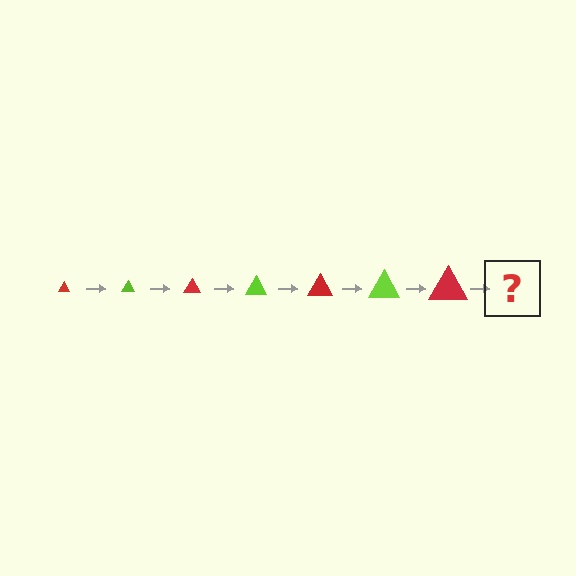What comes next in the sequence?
The next element should be a lime triangle, larger than the previous one.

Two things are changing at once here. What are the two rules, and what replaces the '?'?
The two rules are that the triangle grows larger each step and the color cycles through red and lime. The '?' should be a lime triangle, larger than the previous one.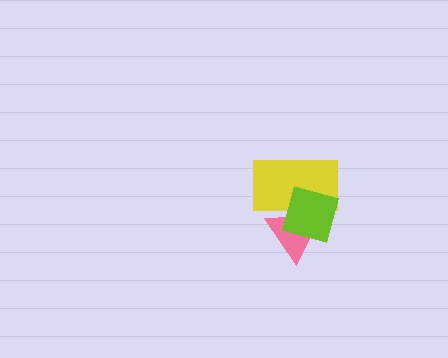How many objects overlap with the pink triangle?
2 objects overlap with the pink triangle.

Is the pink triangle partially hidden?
Yes, it is partially covered by another shape.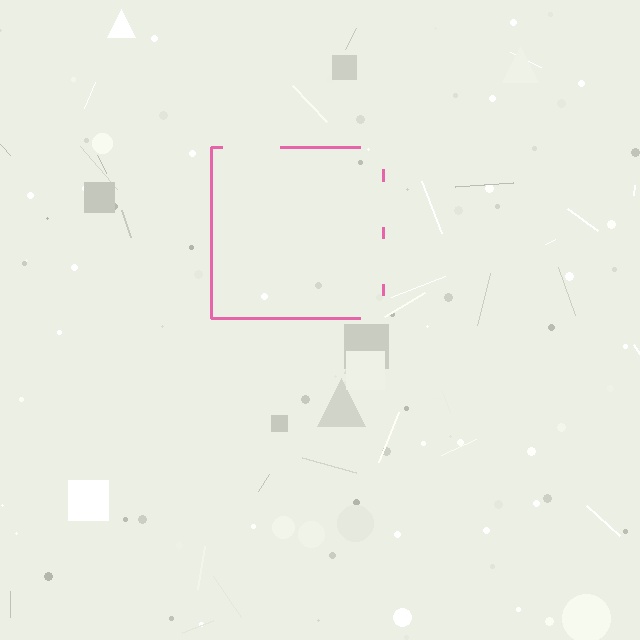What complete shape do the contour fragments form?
The contour fragments form a square.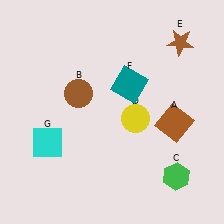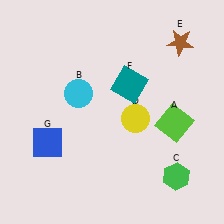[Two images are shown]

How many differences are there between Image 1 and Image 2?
There are 3 differences between the two images.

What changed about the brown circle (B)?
In Image 1, B is brown. In Image 2, it changed to cyan.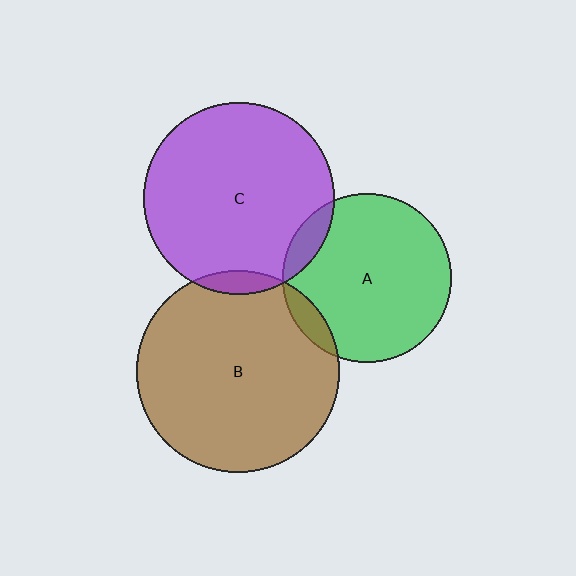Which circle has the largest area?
Circle B (brown).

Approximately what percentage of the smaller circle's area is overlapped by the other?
Approximately 10%.